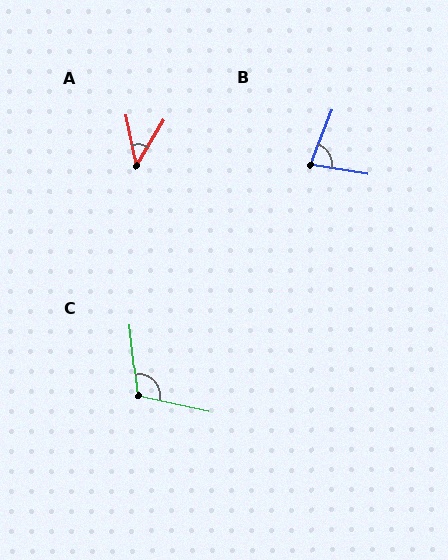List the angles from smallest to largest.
A (43°), B (78°), C (109°).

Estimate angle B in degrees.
Approximately 78 degrees.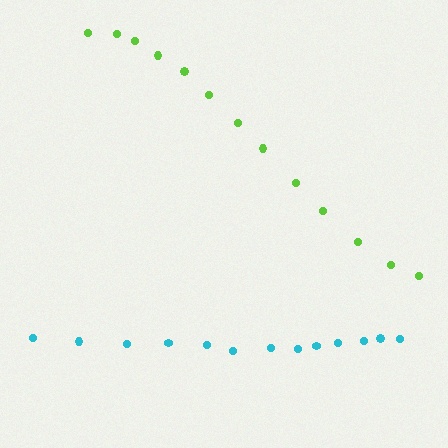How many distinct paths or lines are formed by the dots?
There are 2 distinct paths.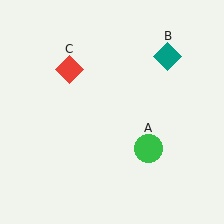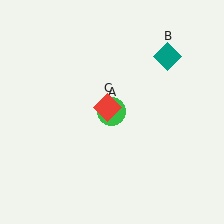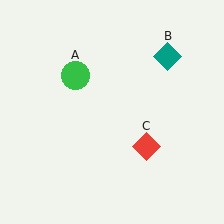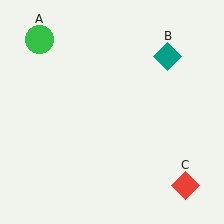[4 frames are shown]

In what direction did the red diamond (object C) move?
The red diamond (object C) moved down and to the right.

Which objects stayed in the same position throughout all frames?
Teal diamond (object B) remained stationary.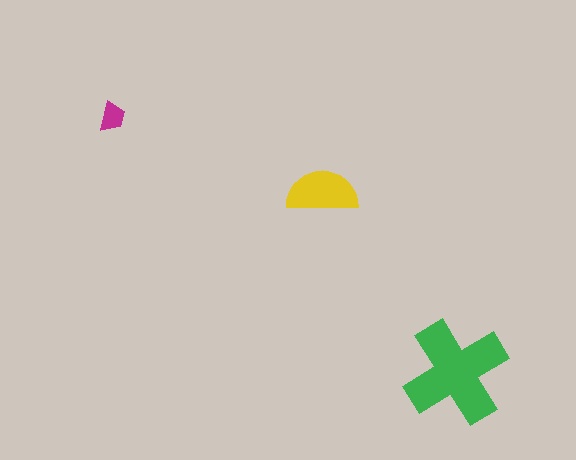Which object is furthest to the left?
The magenta trapezoid is leftmost.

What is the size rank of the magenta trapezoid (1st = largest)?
3rd.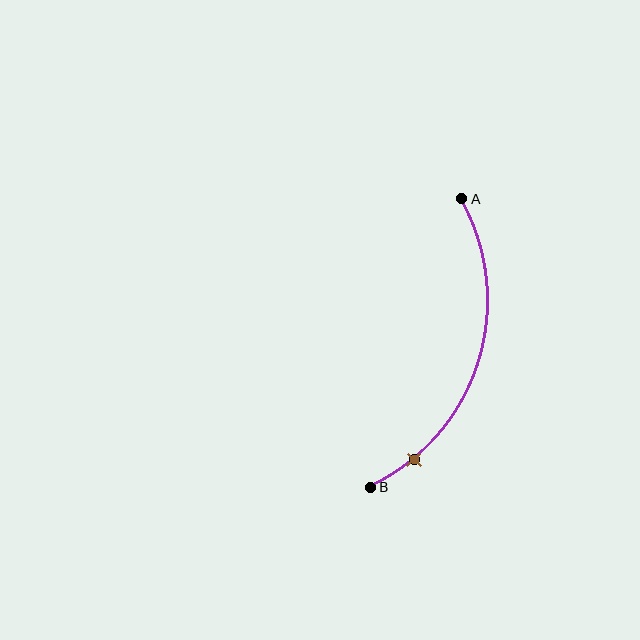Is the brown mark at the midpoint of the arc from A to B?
No. The brown mark lies on the arc but is closer to endpoint B. The arc midpoint would be at the point on the curve equidistant along the arc from both A and B.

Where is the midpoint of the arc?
The arc midpoint is the point on the curve farthest from the straight line joining A and B. It sits to the right of that line.